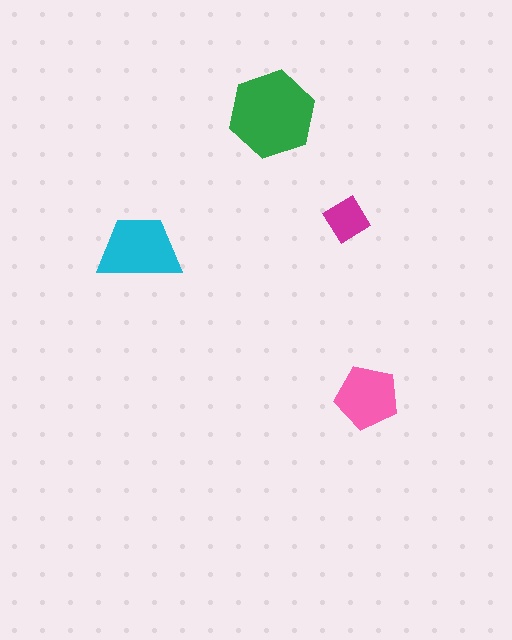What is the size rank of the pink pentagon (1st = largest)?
3rd.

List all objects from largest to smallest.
The green hexagon, the cyan trapezoid, the pink pentagon, the magenta diamond.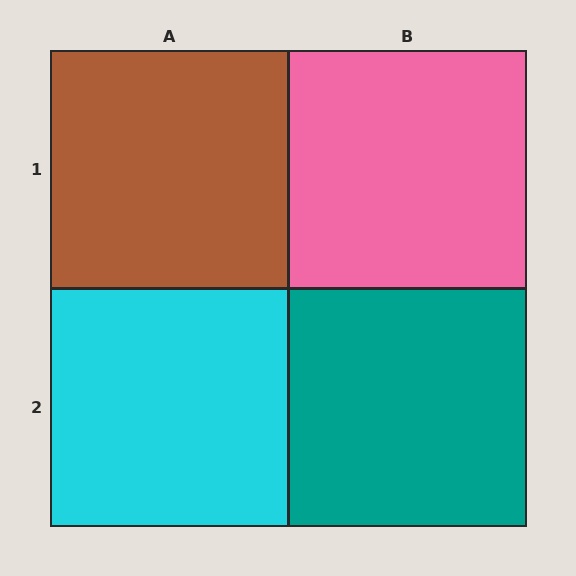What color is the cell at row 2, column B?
Teal.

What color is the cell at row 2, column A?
Cyan.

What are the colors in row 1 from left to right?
Brown, pink.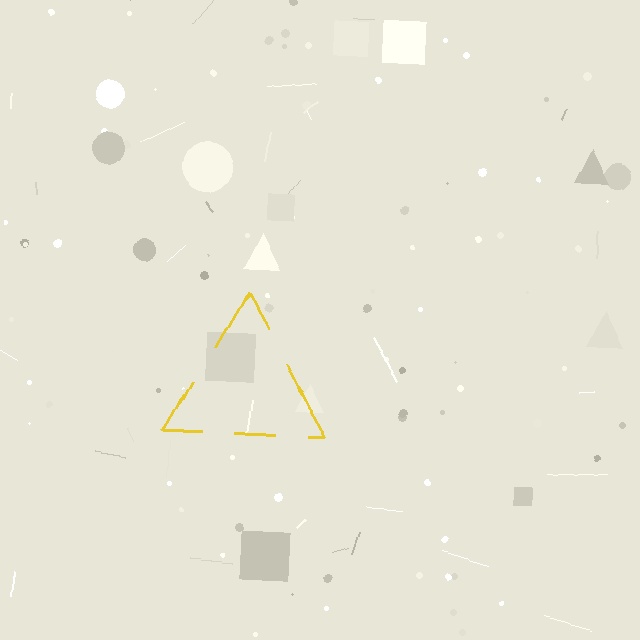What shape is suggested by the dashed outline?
The dashed outline suggests a triangle.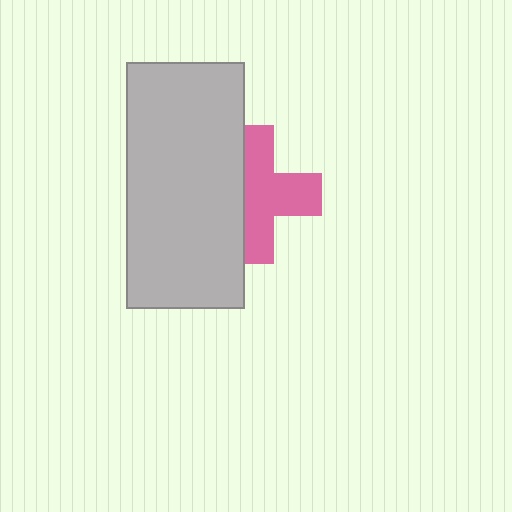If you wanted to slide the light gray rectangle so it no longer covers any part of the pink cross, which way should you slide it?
Slide it left — that is the most direct way to separate the two shapes.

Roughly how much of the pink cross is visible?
About half of it is visible (roughly 60%).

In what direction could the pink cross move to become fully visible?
The pink cross could move right. That would shift it out from behind the light gray rectangle entirely.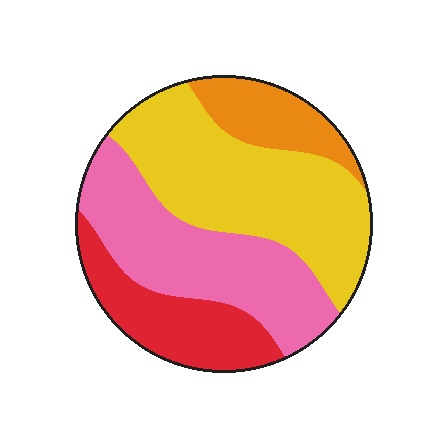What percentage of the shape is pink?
Pink takes up about one third (1/3) of the shape.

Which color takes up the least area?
Orange, at roughly 10%.